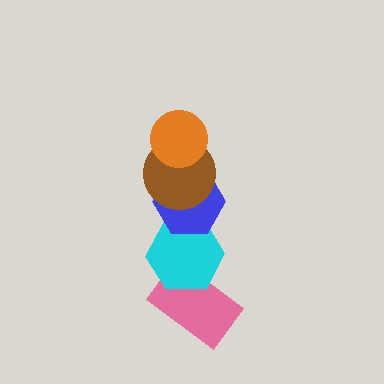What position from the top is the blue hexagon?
The blue hexagon is 3rd from the top.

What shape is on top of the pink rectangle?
The cyan hexagon is on top of the pink rectangle.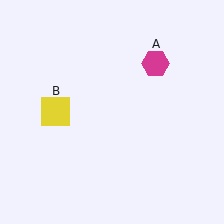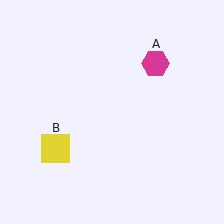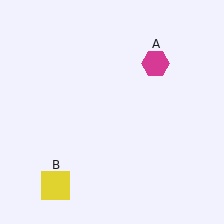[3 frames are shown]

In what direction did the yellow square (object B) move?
The yellow square (object B) moved down.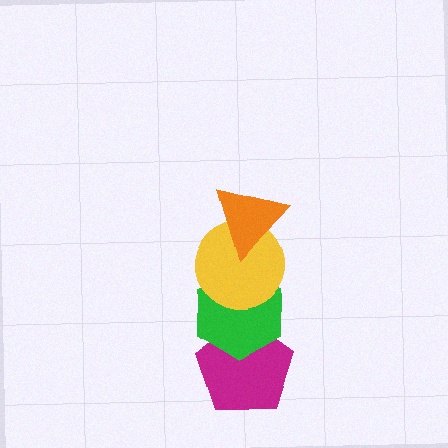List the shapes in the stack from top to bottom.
From top to bottom: the orange triangle, the yellow circle, the green hexagon, the magenta pentagon.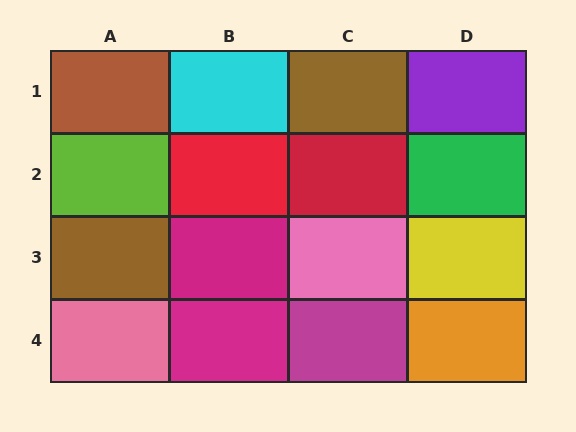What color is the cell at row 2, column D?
Green.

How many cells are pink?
2 cells are pink.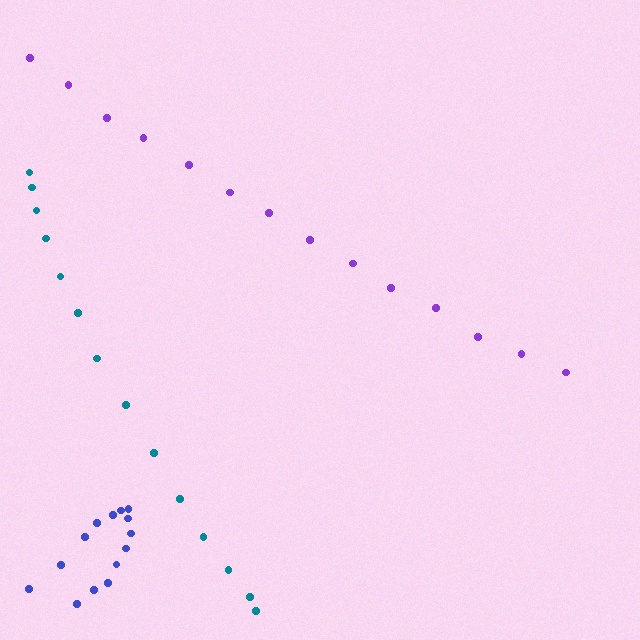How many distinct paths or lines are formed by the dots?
There are 3 distinct paths.